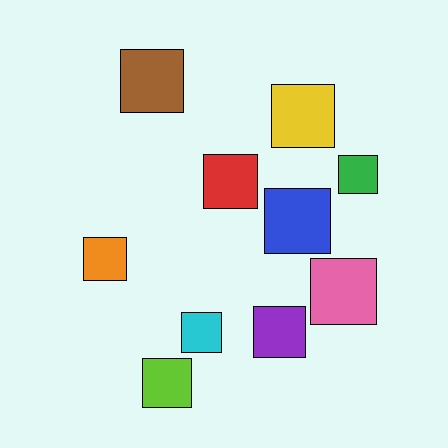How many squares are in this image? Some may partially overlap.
There are 10 squares.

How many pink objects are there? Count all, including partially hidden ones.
There is 1 pink object.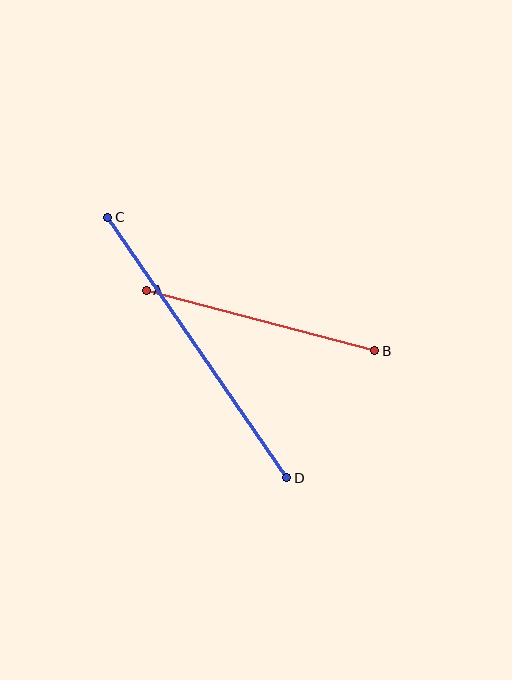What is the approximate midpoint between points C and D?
The midpoint is at approximately (197, 348) pixels.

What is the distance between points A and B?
The distance is approximately 236 pixels.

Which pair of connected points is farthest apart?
Points C and D are farthest apart.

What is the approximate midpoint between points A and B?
The midpoint is at approximately (260, 320) pixels.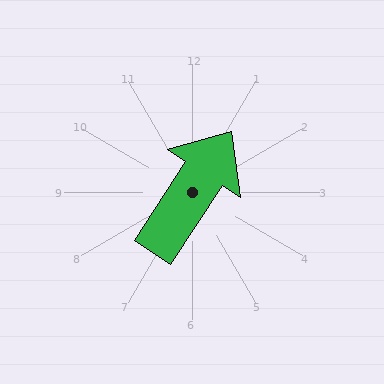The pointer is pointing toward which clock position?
Roughly 1 o'clock.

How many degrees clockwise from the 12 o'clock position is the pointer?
Approximately 33 degrees.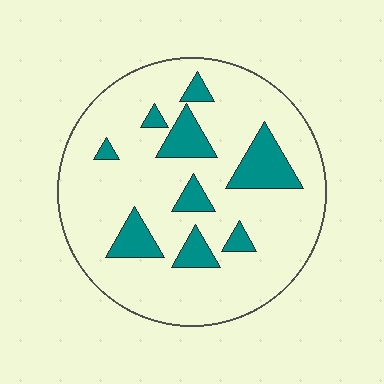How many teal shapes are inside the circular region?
9.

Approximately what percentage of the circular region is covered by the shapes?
Approximately 15%.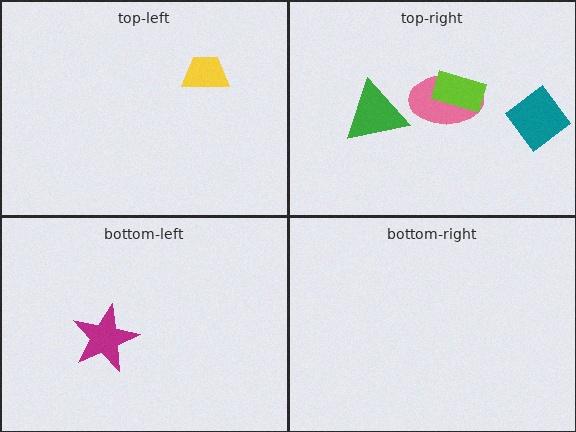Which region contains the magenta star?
The bottom-left region.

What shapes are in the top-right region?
The green triangle, the teal diamond, the pink ellipse, the lime rectangle.